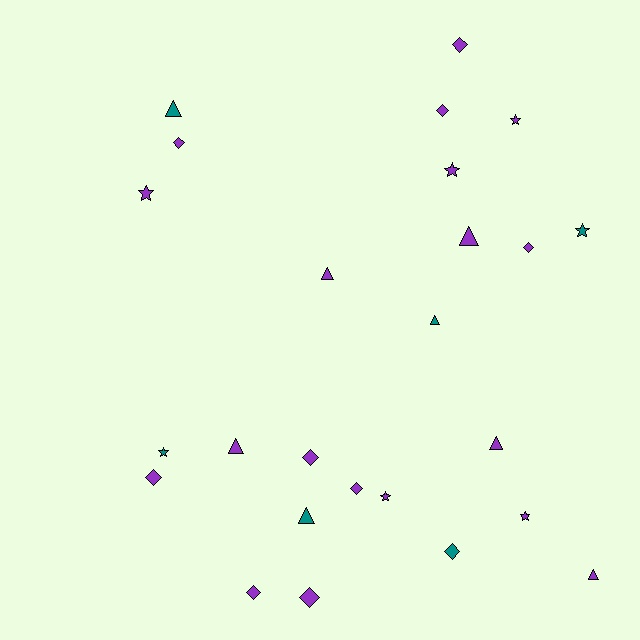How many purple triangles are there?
There are 5 purple triangles.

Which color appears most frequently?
Purple, with 19 objects.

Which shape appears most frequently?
Diamond, with 10 objects.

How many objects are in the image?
There are 25 objects.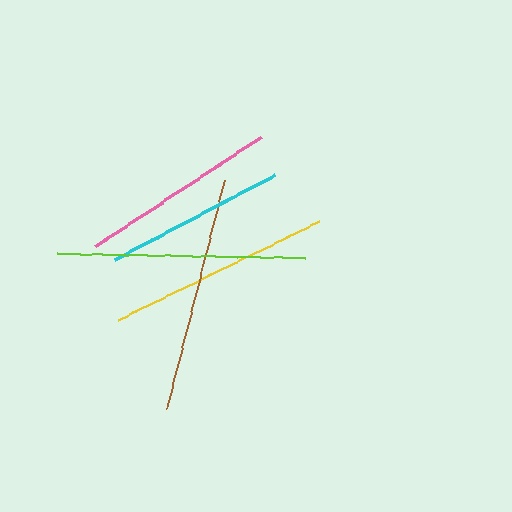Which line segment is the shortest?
The cyan line is the shortest at approximately 180 pixels.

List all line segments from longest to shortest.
From longest to shortest: lime, brown, yellow, pink, cyan.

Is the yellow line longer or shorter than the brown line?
The brown line is longer than the yellow line.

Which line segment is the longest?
The lime line is the longest at approximately 249 pixels.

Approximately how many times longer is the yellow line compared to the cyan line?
The yellow line is approximately 1.2 times the length of the cyan line.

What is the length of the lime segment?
The lime segment is approximately 249 pixels long.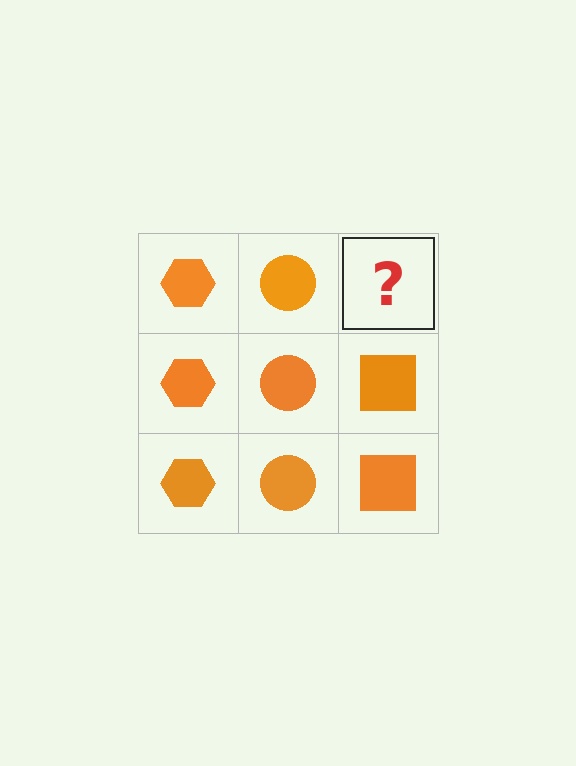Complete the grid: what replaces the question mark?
The question mark should be replaced with an orange square.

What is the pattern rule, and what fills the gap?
The rule is that each column has a consistent shape. The gap should be filled with an orange square.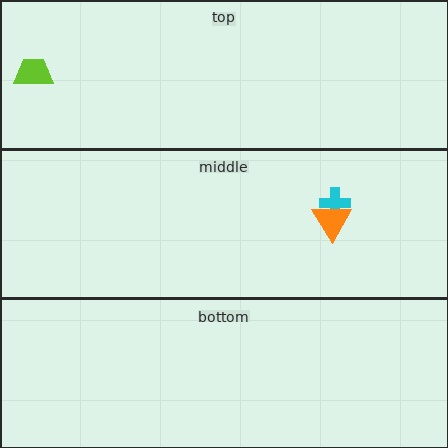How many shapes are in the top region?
1.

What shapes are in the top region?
The lime trapezoid.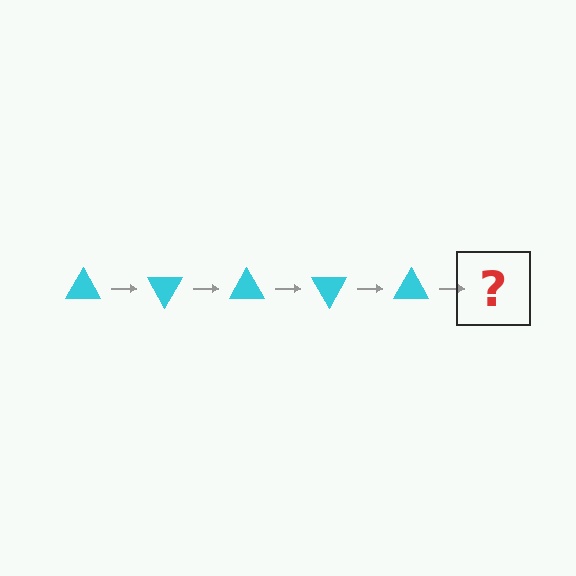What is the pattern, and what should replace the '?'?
The pattern is that the triangle rotates 60 degrees each step. The '?' should be a cyan triangle rotated 300 degrees.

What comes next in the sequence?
The next element should be a cyan triangle rotated 300 degrees.